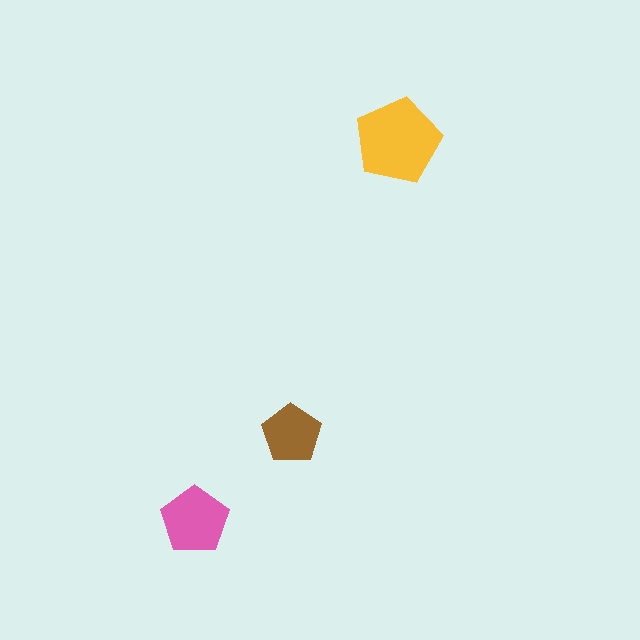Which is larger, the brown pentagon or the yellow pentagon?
The yellow one.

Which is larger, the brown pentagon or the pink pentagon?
The pink one.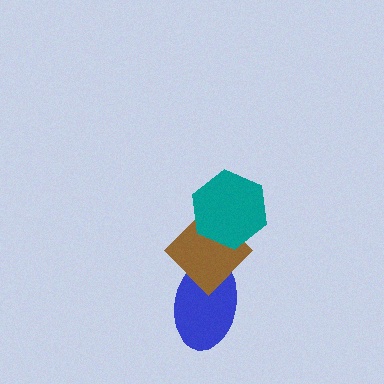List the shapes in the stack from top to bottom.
From top to bottom: the teal hexagon, the brown diamond, the blue ellipse.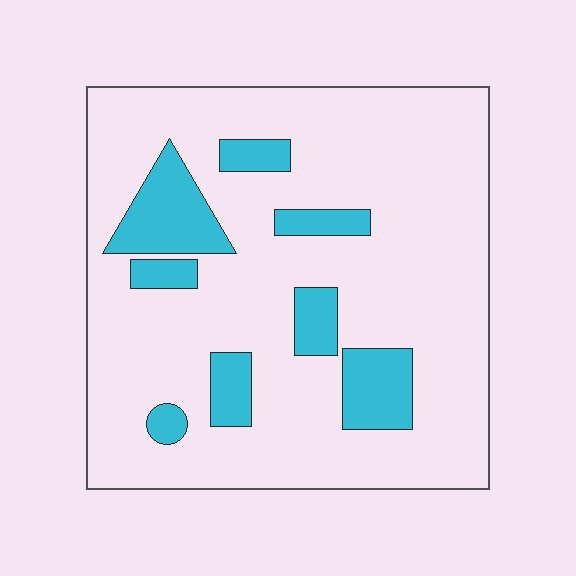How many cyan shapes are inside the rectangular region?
8.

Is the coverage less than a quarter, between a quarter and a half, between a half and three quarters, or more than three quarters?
Less than a quarter.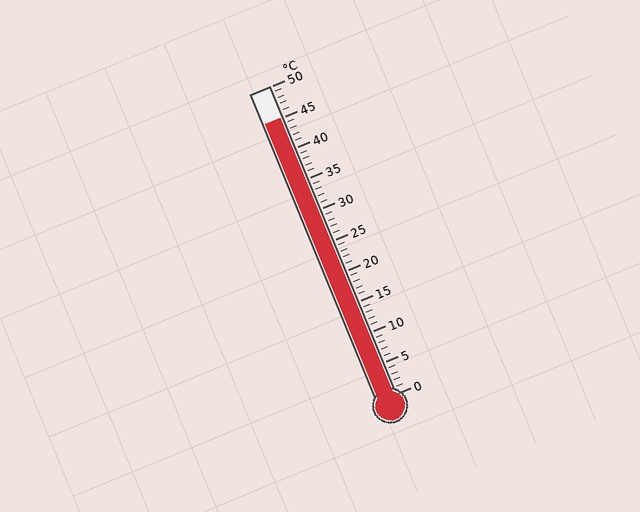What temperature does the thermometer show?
The thermometer shows approximately 45°C.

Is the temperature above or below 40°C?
The temperature is above 40°C.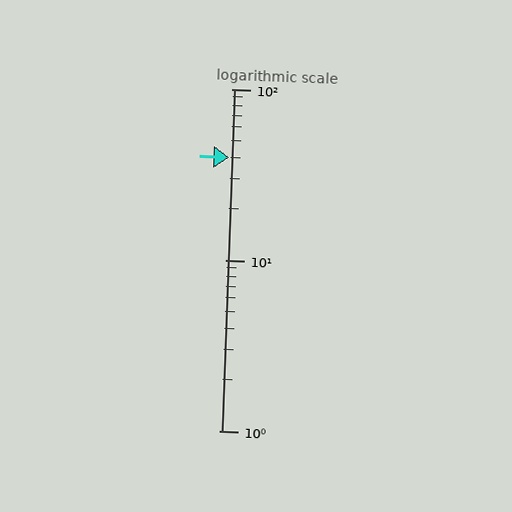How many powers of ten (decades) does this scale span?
The scale spans 2 decades, from 1 to 100.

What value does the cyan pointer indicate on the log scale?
The pointer indicates approximately 40.